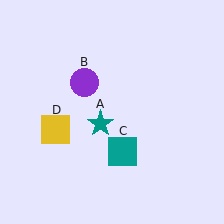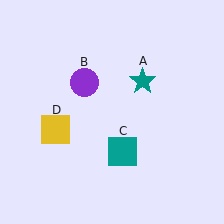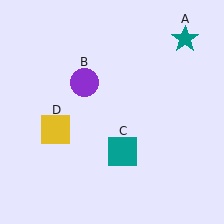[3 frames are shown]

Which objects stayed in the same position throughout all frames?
Purple circle (object B) and teal square (object C) and yellow square (object D) remained stationary.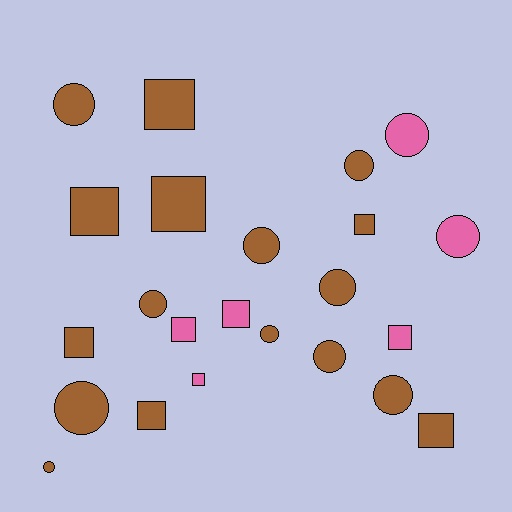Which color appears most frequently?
Brown, with 17 objects.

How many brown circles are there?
There are 10 brown circles.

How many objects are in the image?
There are 23 objects.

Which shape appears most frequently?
Circle, with 12 objects.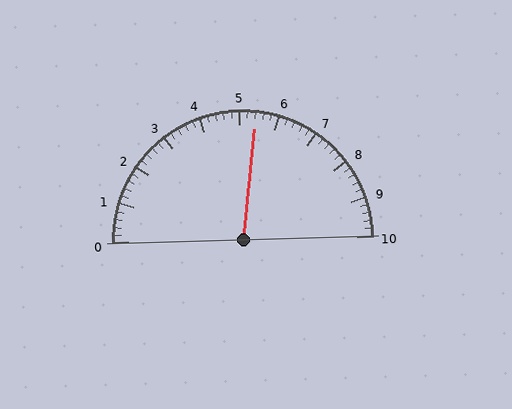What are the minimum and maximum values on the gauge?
The gauge ranges from 0 to 10.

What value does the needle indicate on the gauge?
The needle indicates approximately 5.4.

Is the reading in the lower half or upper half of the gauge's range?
The reading is in the upper half of the range (0 to 10).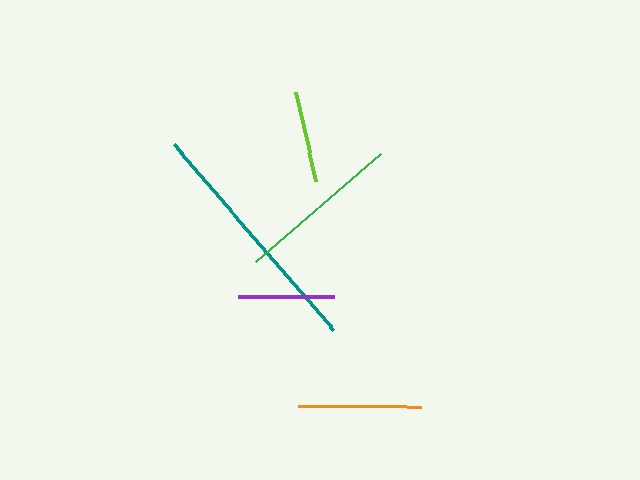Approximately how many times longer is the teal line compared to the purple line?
The teal line is approximately 2.5 times the length of the purple line.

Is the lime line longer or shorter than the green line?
The green line is longer than the lime line.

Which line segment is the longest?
The teal line is the longest at approximately 244 pixels.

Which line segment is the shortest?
The lime line is the shortest at approximately 91 pixels.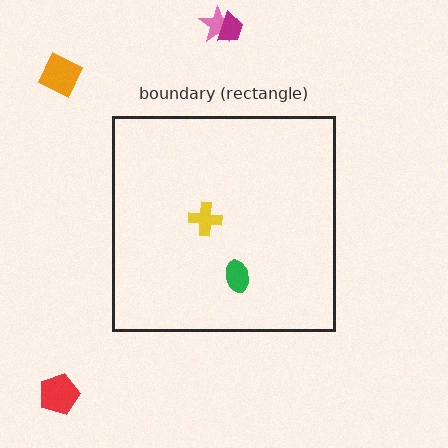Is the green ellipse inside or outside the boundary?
Inside.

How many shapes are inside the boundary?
2 inside, 4 outside.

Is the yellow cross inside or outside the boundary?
Inside.